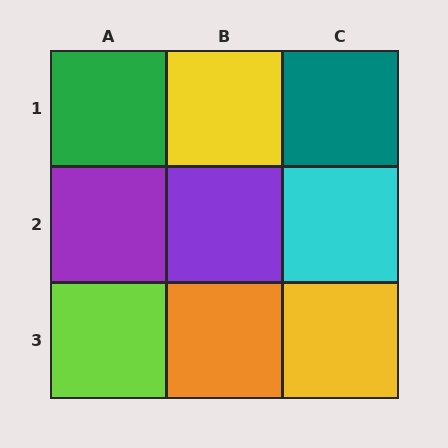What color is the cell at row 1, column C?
Teal.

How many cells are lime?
1 cell is lime.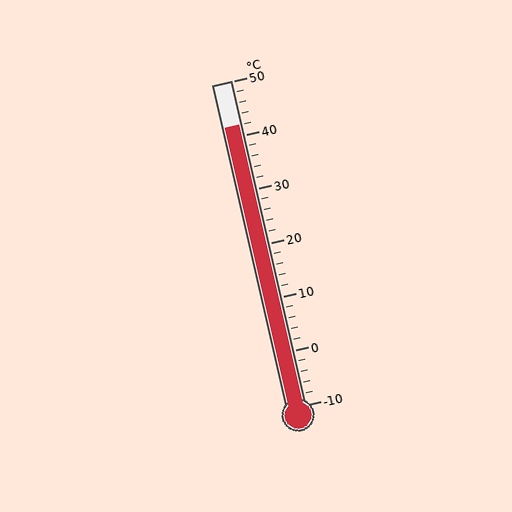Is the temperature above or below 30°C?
The temperature is above 30°C.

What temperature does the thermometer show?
The thermometer shows approximately 42°C.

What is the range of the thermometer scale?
The thermometer scale ranges from -10°C to 50°C.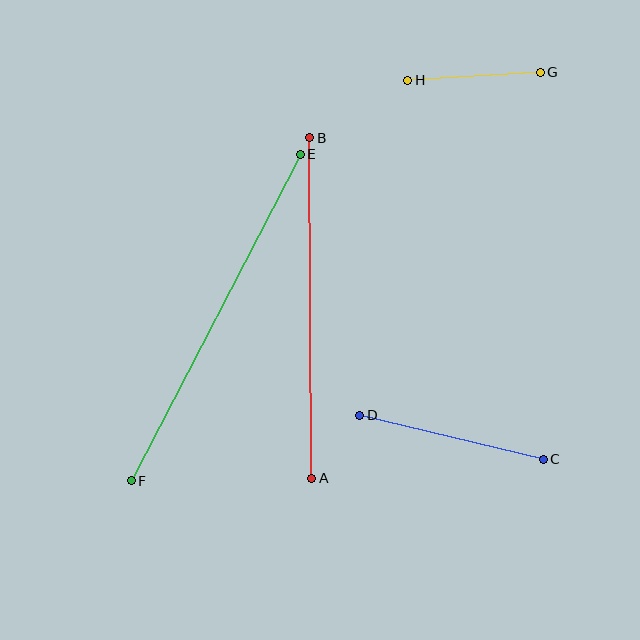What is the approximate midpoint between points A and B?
The midpoint is at approximately (311, 308) pixels.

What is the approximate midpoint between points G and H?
The midpoint is at approximately (474, 76) pixels.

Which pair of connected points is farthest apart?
Points E and F are farthest apart.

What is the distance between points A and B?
The distance is approximately 340 pixels.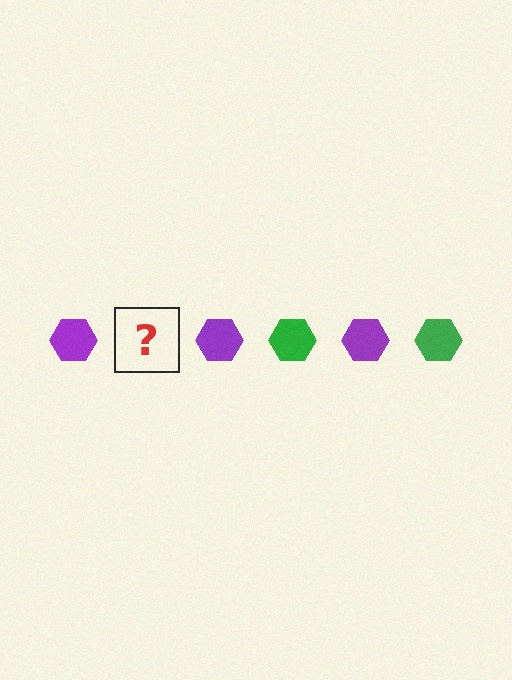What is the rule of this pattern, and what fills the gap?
The rule is that the pattern cycles through purple, green hexagons. The gap should be filled with a green hexagon.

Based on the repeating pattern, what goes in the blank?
The blank should be a green hexagon.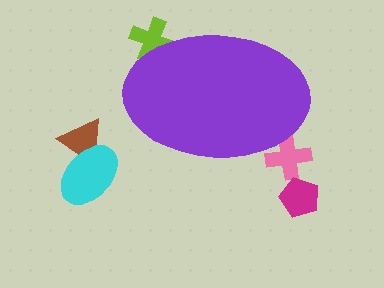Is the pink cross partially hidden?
Yes, the pink cross is partially hidden behind the purple ellipse.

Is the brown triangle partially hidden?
No, the brown triangle is fully visible.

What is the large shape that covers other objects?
A purple ellipse.